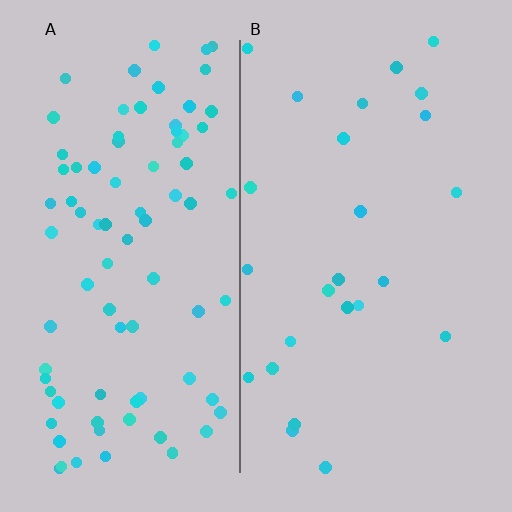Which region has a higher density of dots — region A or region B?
A (the left).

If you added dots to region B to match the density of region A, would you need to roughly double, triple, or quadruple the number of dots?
Approximately triple.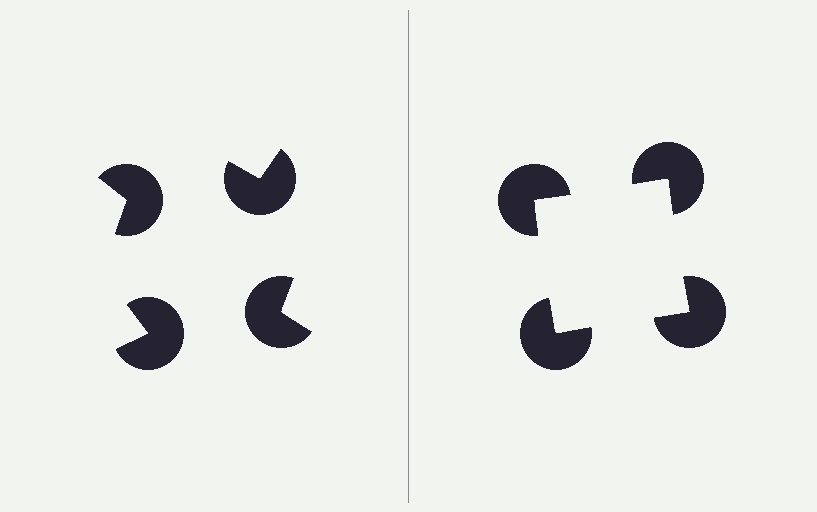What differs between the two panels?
The pac-man discs are positioned identically on both sides; only the wedge orientations differ. On the right they align to a square; on the left they are misaligned.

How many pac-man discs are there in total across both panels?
8 — 4 on each side.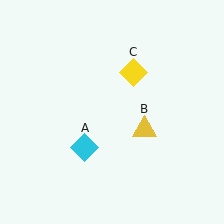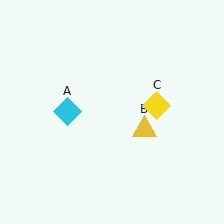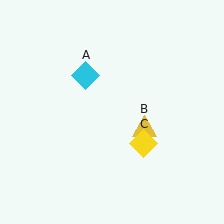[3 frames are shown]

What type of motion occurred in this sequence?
The cyan diamond (object A), yellow diamond (object C) rotated clockwise around the center of the scene.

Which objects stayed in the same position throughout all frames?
Yellow triangle (object B) remained stationary.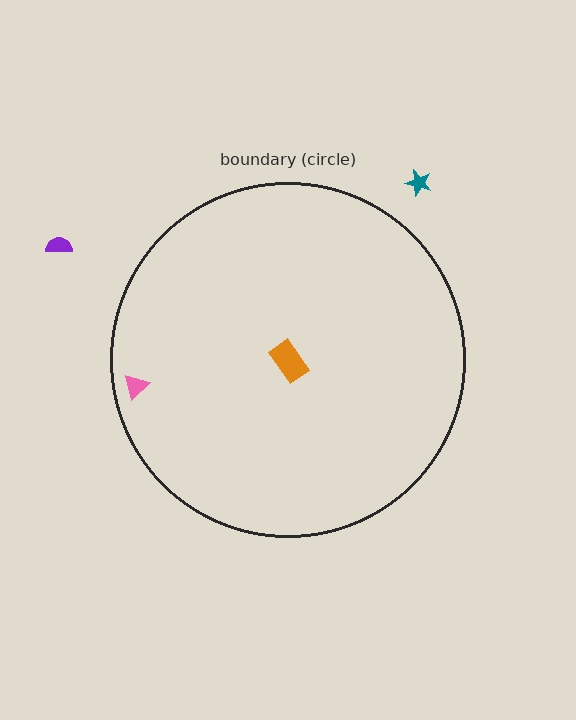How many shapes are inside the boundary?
2 inside, 2 outside.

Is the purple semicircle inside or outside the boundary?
Outside.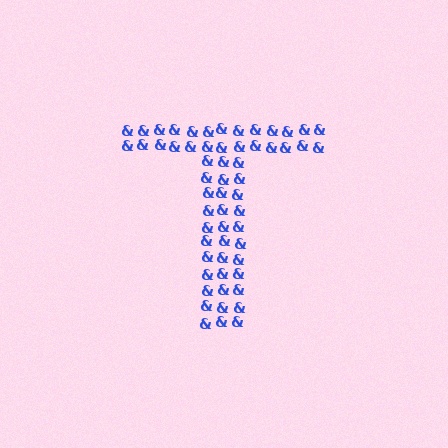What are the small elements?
The small elements are ampersands.